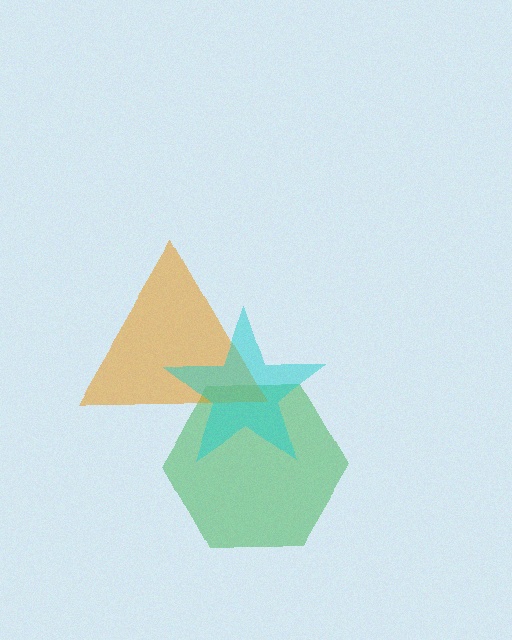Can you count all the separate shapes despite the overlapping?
Yes, there are 3 separate shapes.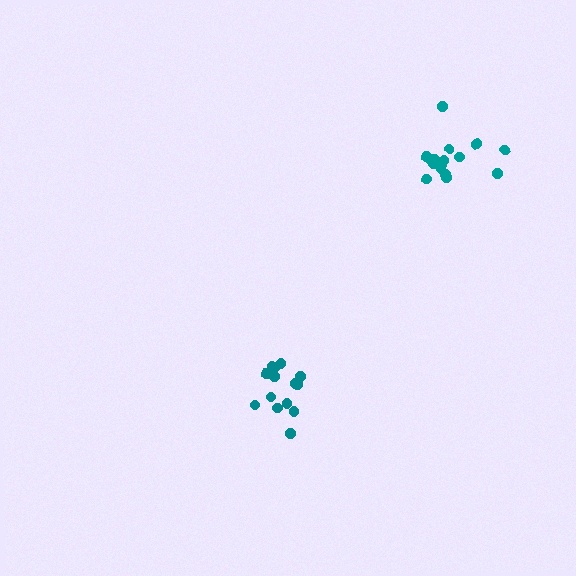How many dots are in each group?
Group 1: 16 dots, Group 2: 14 dots (30 total).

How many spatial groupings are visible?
There are 2 spatial groupings.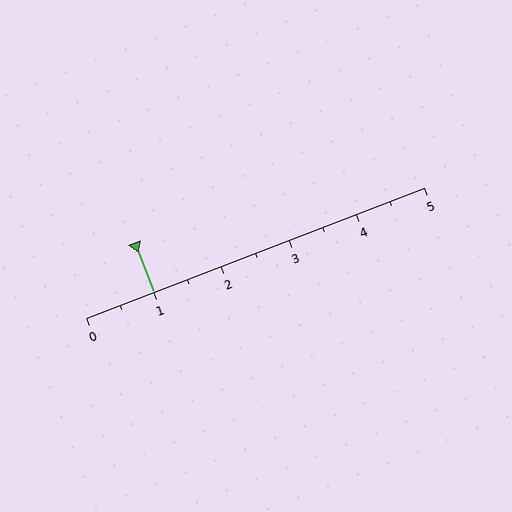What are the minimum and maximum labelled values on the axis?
The axis runs from 0 to 5.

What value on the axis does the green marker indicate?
The marker indicates approximately 1.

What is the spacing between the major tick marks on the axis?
The major ticks are spaced 1 apart.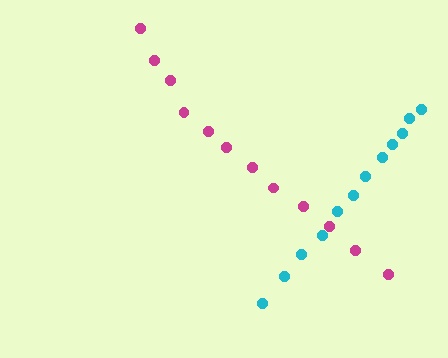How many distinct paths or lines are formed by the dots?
There are 2 distinct paths.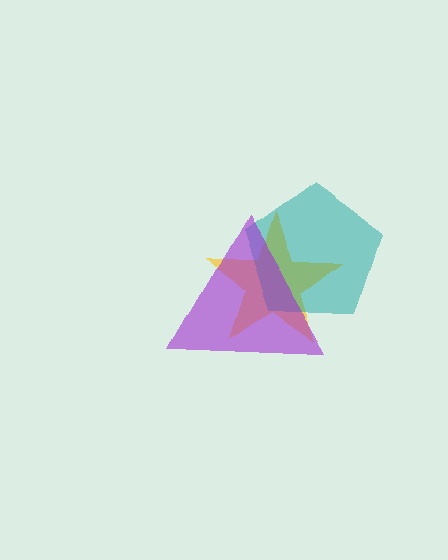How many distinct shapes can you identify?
There are 3 distinct shapes: a yellow star, a teal pentagon, a purple triangle.